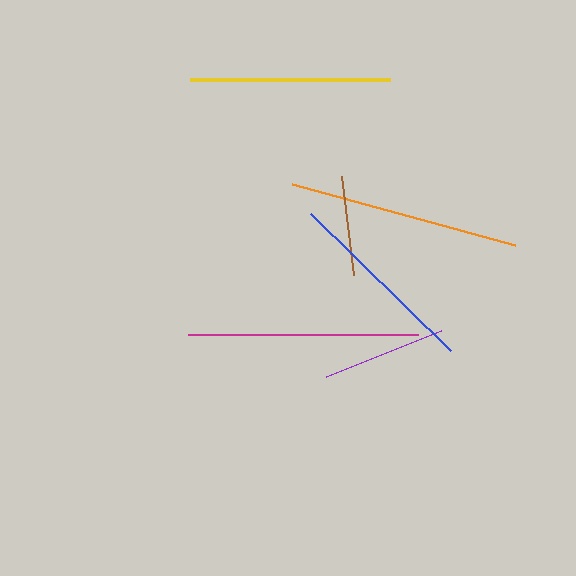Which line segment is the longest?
The orange line is the longest at approximately 232 pixels.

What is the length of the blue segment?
The blue segment is approximately 196 pixels long.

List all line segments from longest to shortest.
From longest to shortest: orange, magenta, yellow, blue, purple, brown.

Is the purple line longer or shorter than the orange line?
The orange line is longer than the purple line.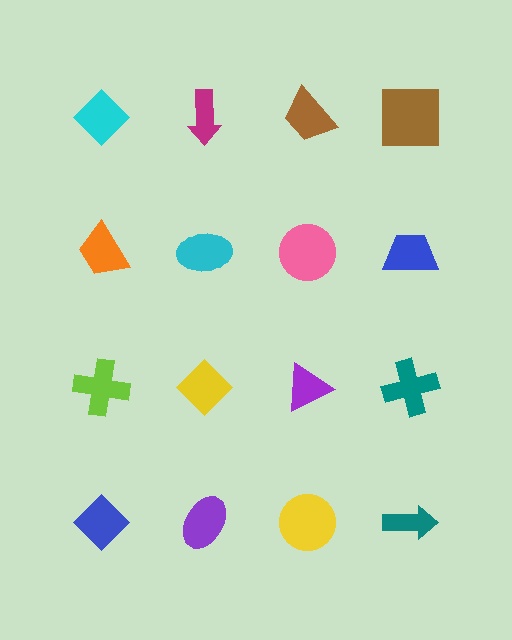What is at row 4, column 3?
A yellow circle.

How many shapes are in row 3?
4 shapes.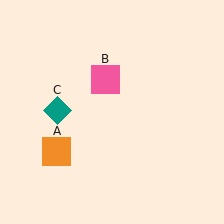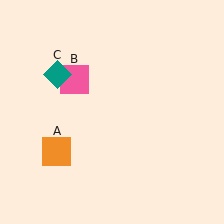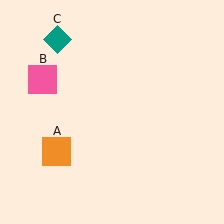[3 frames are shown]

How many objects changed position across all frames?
2 objects changed position: pink square (object B), teal diamond (object C).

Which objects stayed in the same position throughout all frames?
Orange square (object A) remained stationary.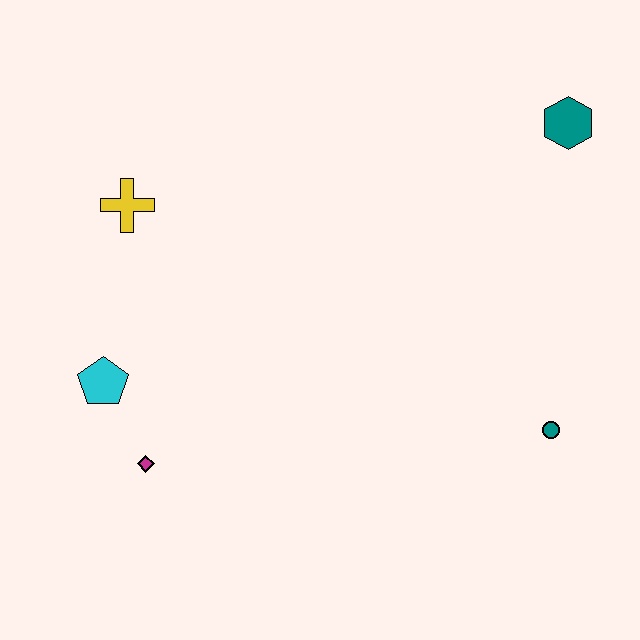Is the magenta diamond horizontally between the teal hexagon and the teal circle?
No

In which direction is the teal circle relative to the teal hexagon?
The teal circle is below the teal hexagon.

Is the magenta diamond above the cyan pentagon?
No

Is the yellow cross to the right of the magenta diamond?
No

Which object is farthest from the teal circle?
The yellow cross is farthest from the teal circle.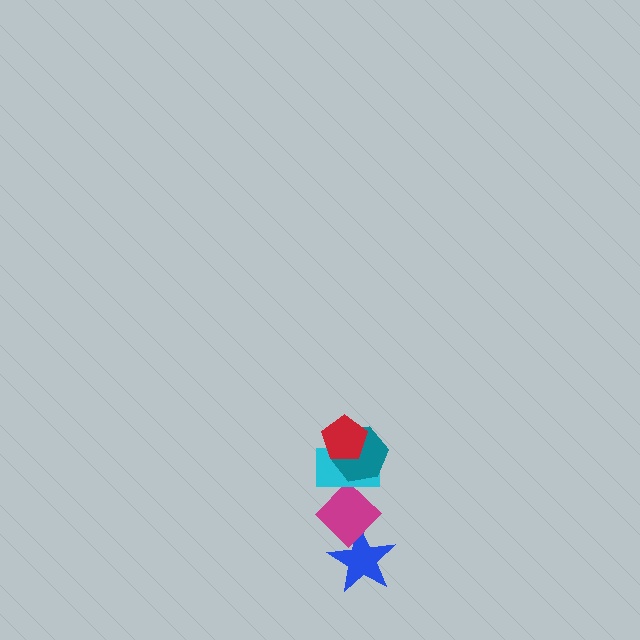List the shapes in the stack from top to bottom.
From top to bottom: the red pentagon, the teal hexagon, the cyan rectangle, the magenta diamond, the blue star.